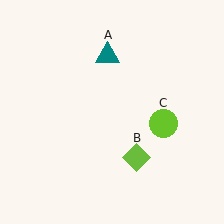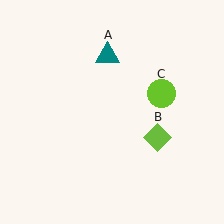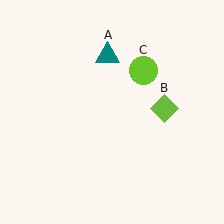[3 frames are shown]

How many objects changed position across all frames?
2 objects changed position: lime diamond (object B), lime circle (object C).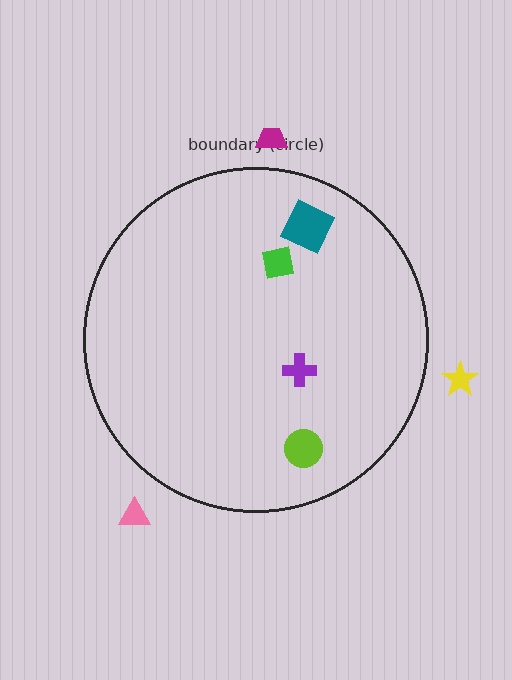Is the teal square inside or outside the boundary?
Inside.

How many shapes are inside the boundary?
4 inside, 3 outside.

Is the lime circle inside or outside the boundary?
Inside.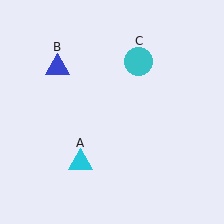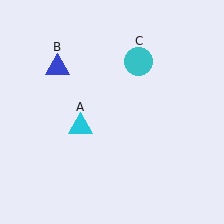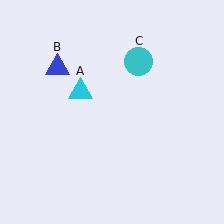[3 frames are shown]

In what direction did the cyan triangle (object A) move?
The cyan triangle (object A) moved up.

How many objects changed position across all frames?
1 object changed position: cyan triangle (object A).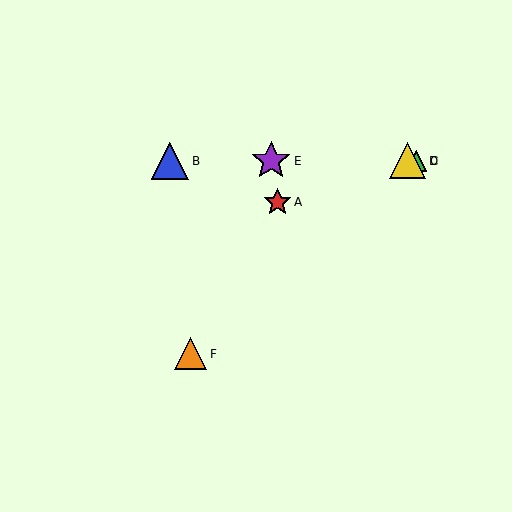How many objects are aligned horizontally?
4 objects (B, C, D, E) are aligned horizontally.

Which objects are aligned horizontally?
Objects B, C, D, E are aligned horizontally.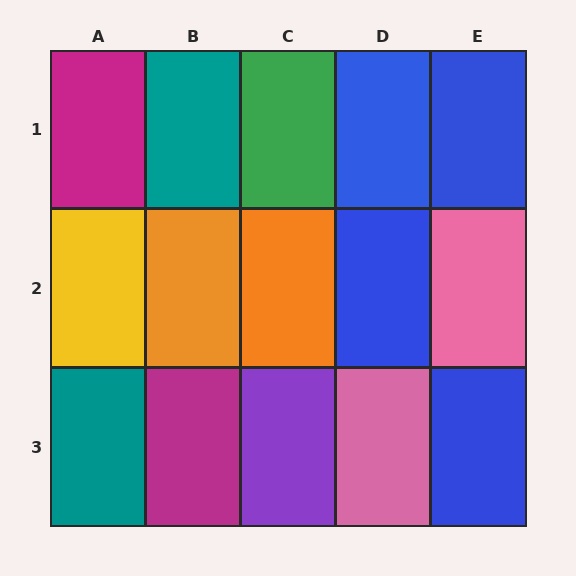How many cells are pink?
2 cells are pink.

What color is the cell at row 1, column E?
Blue.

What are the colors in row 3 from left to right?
Teal, magenta, purple, pink, blue.